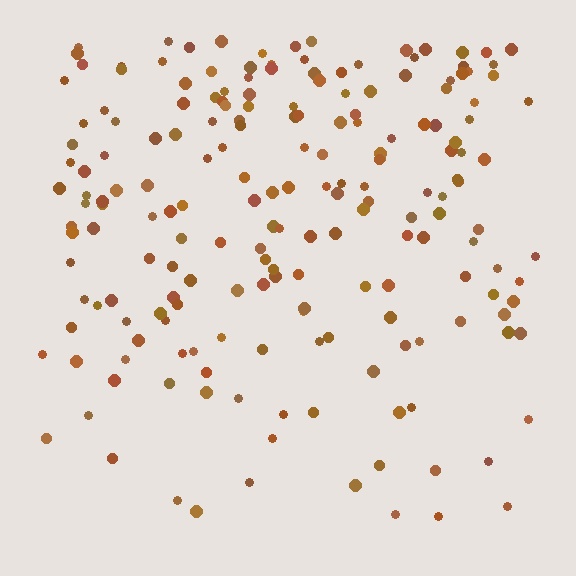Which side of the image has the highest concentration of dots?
The top.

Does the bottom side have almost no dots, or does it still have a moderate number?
Still a moderate number, just noticeably fewer than the top.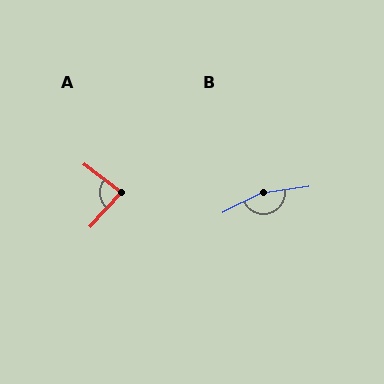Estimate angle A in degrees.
Approximately 84 degrees.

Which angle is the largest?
B, at approximately 160 degrees.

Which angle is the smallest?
A, at approximately 84 degrees.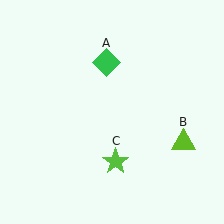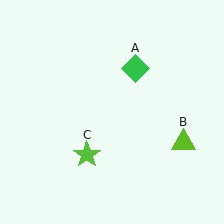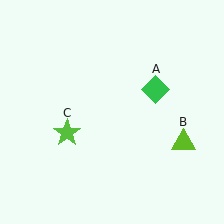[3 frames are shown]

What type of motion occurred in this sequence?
The green diamond (object A), lime star (object C) rotated clockwise around the center of the scene.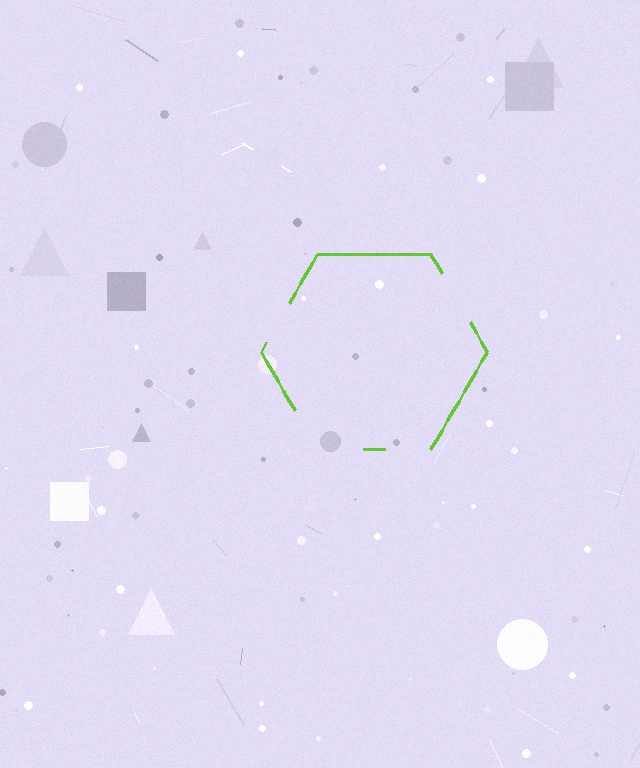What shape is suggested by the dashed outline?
The dashed outline suggests a hexagon.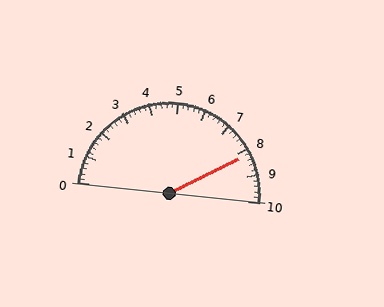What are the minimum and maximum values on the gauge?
The gauge ranges from 0 to 10.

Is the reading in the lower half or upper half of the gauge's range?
The reading is in the upper half of the range (0 to 10).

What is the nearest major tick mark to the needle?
The nearest major tick mark is 8.